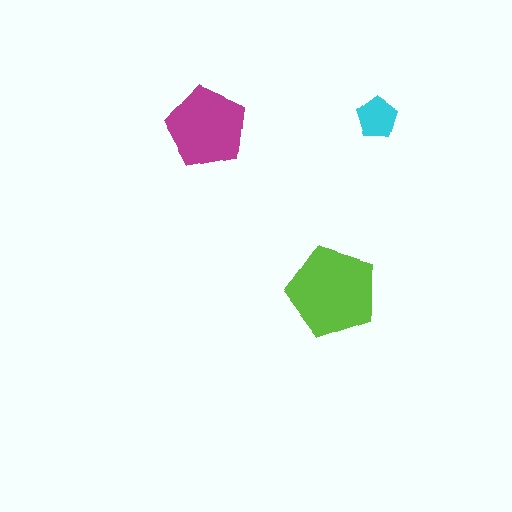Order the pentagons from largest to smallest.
the lime one, the magenta one, the cyan one.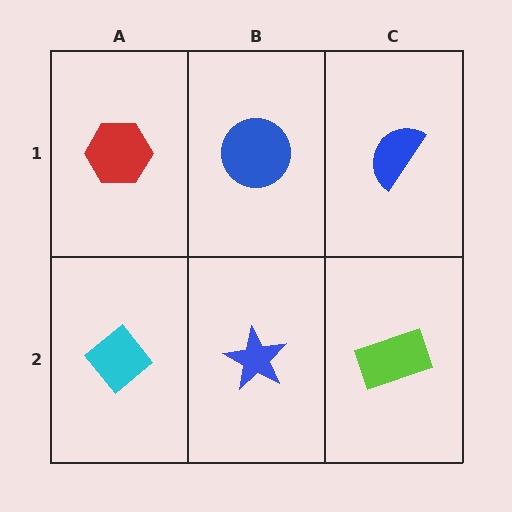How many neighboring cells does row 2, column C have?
2.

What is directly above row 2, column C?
A blue semicircle.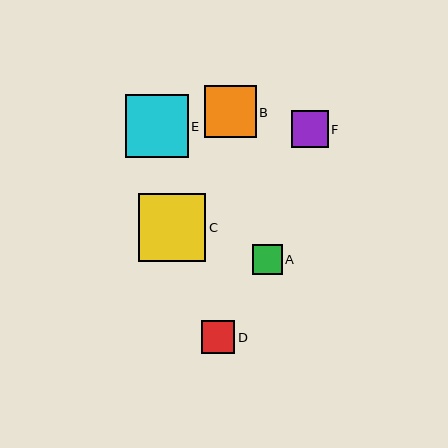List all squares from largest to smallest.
From largest to smallest: C, E, B, F, D, A.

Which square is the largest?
Square C is the largest with a size of approximately 68 pixels.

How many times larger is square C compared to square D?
Square C is approximately 2.0 times the size of square D.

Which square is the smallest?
Square A is the smallest with a size of approximately 30 pixels.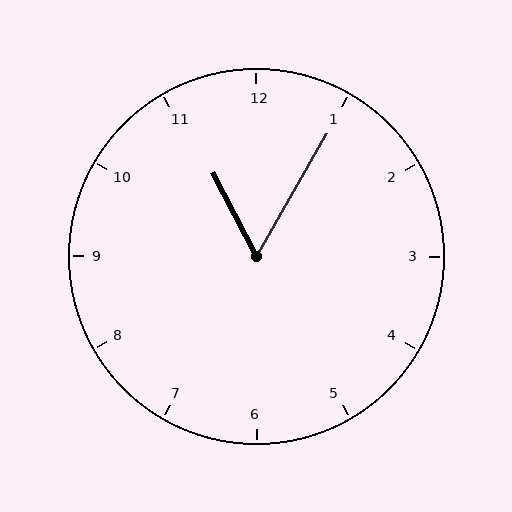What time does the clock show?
11:05.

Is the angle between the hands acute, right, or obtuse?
It is acute.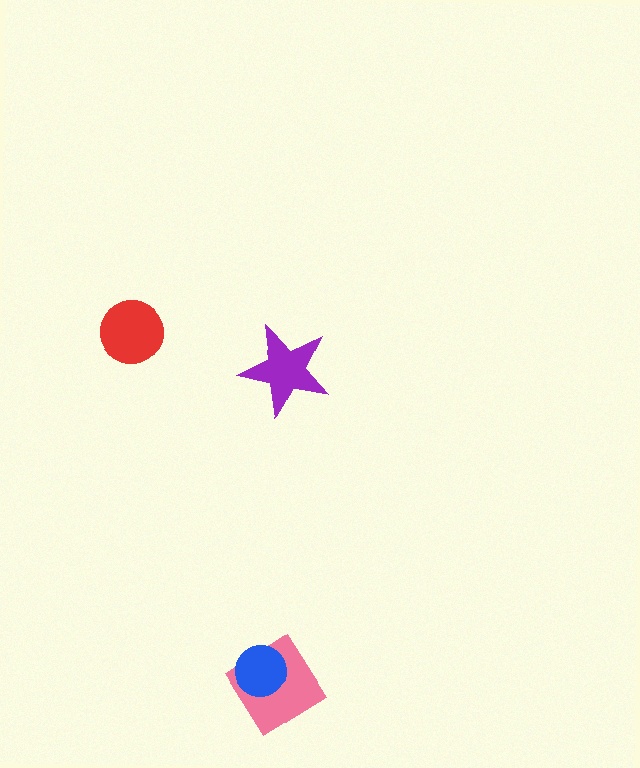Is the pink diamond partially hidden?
Yes, it is partially covered by another shape.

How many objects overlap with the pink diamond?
1 object overlaps with the pink diamond.